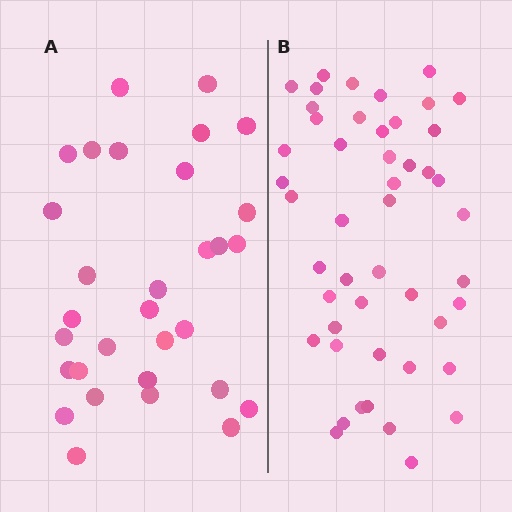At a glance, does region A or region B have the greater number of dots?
Region B (the right region) has more dots.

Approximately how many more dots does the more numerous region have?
Region B has approximately 15 more dots than region A.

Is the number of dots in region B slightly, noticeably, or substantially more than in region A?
Region B has substantially more. The ratio is roughly 1.5 to 1.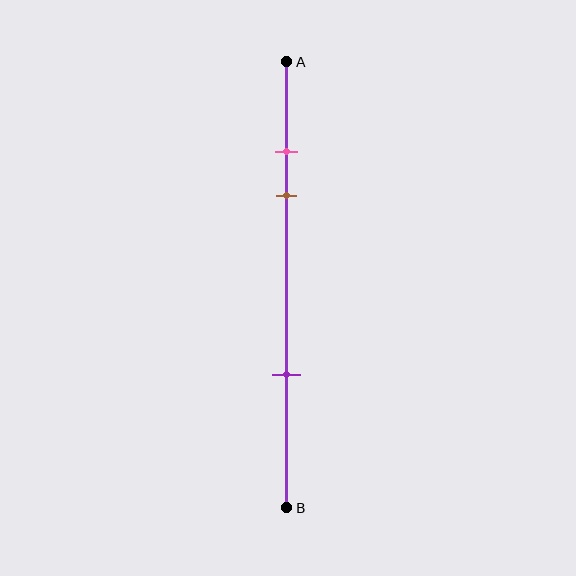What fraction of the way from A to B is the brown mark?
The brown mark is approximately 30% (0.3) of the way from A to B.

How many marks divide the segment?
There are 3 marks dividing the segment.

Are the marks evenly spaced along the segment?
No, the marks are not evenly spaced.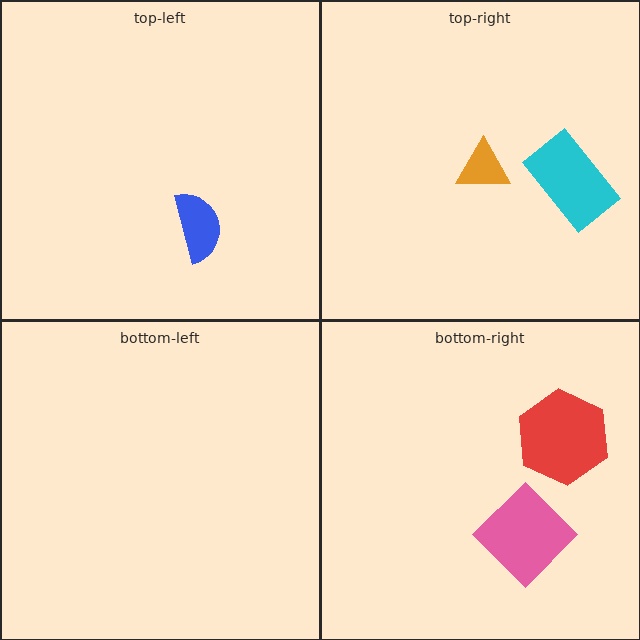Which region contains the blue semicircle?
The top-left region.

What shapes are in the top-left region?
The blue semicircle.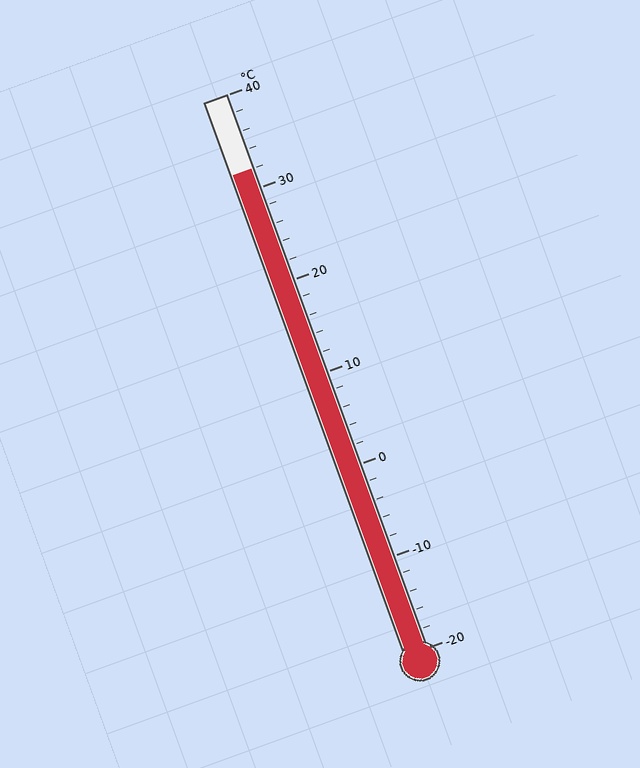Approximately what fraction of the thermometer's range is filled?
The thermometer is filled to approximately 85% of its range.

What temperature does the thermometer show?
The thermometer shows approximately 32°C.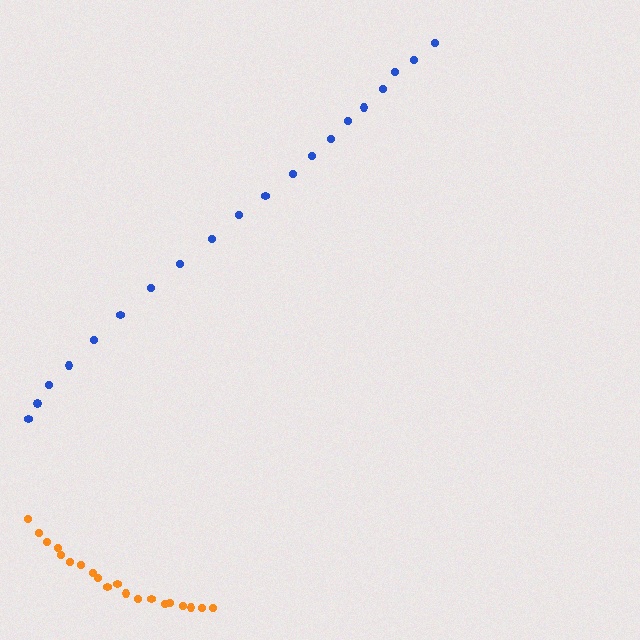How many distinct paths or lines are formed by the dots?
There are 2 distinct paths.